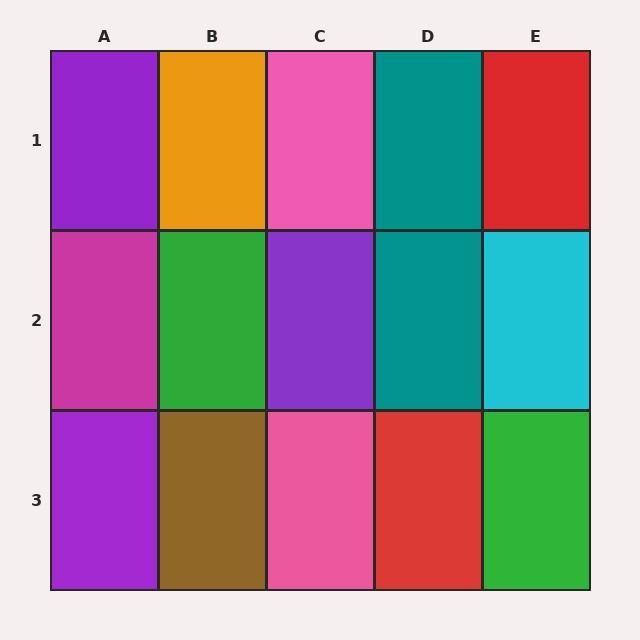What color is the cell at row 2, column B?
Green.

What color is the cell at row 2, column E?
Cyan.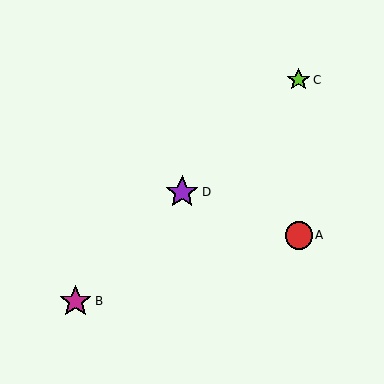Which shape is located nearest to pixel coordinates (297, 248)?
The red circle (labeled A) at (299, 235) is nearest to that location.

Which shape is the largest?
The purple star (labeled D) is the largest.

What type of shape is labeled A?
Shape A is a red circle.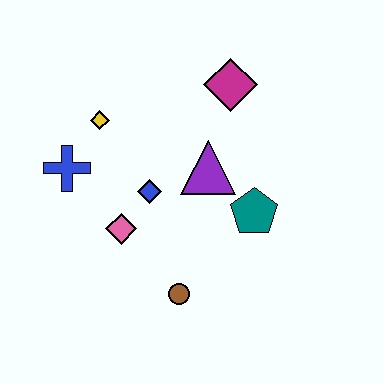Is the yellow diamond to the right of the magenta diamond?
No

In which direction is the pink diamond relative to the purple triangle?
The pink diamond is to the left of the purple triangle.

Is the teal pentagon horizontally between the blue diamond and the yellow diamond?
No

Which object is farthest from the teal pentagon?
The blue cross is farthest from the teal pentagon.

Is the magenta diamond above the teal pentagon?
Yes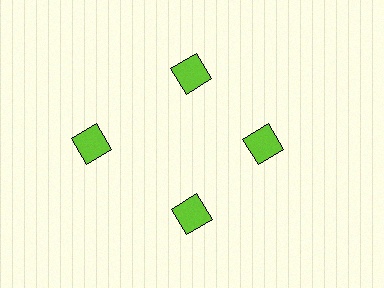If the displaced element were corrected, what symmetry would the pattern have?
It would have 4-fold rotational symmetry — the pattern would map onto itself every 90 degrees.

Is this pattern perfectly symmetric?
No. The 4 lime diamonds are arranged in a ring, but one element near the 9 o'clock position is pushed outward from the center, breaking the 4-fold rotational symmetry.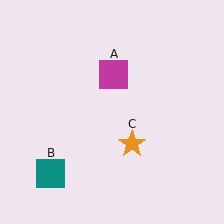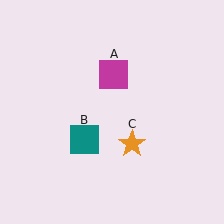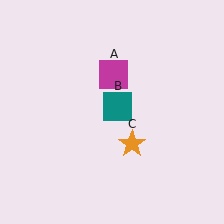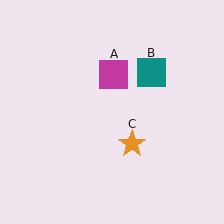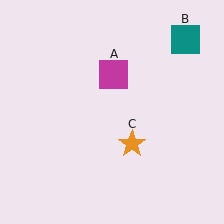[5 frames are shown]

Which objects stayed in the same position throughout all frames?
Magenta square (object A) and orange star (object C) remained stationary.